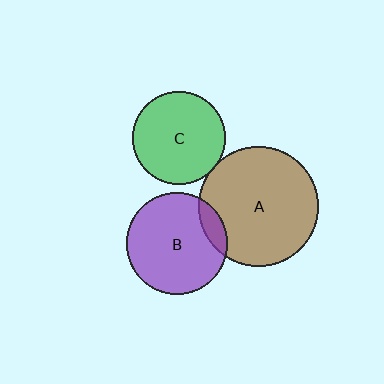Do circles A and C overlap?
Yes.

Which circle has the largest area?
Circle A (brown).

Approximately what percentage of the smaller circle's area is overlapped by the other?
Approximately 5%.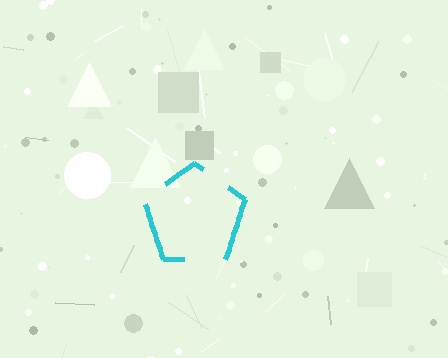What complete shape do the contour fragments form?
The contour fragments form a pentagon.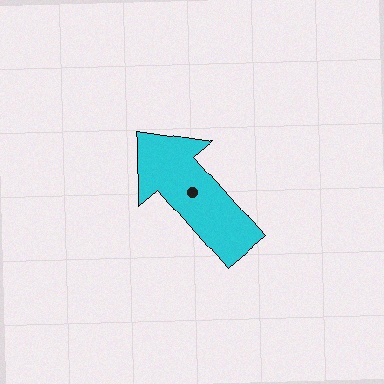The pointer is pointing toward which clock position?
Roughly 11 o'clock.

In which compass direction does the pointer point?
Northwest.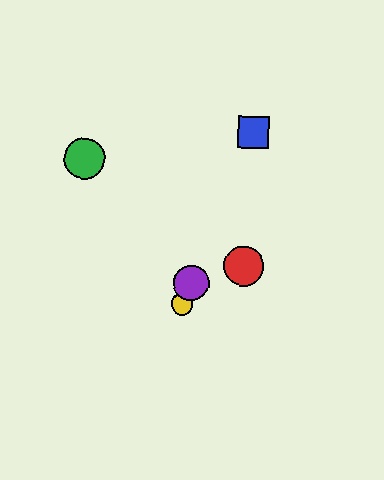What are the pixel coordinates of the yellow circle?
The yellow circle is at (182, 304).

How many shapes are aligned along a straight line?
3 shapes (the blue square, the yellow circle, the purple circle) are aligned along a straight line.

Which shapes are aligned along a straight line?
The blue square, the yellow circle, the purple circle are aligned along a straight line.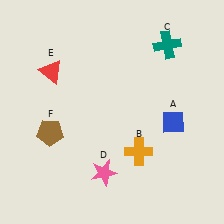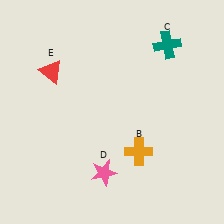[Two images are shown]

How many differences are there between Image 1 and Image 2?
There are 2 differences between the two images.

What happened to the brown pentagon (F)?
The brown pentagon (F) was removed in Image 2. It was in the bottom-left area of Image 1.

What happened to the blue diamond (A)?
The blue diamond (A) was removed in Image 2. It was in the bottom-right area of Image 1.